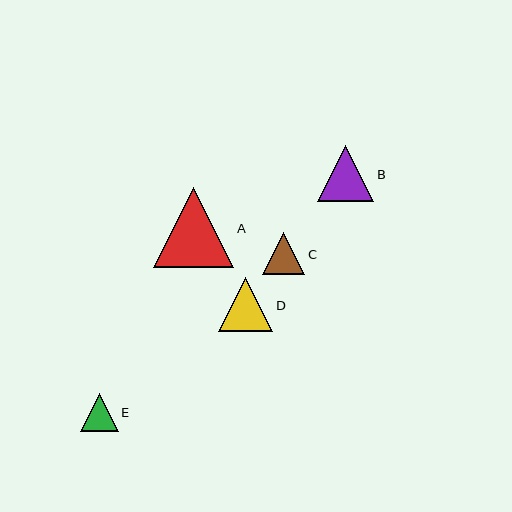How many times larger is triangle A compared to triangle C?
Triangle A is approximately 1.9 times the size of triangle C.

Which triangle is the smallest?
Triangle E is the smallest with a size of approximately 38 pixels.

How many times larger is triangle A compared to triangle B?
Triangle A is approximately 1.4 times the size of triangle B.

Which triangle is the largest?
Triangle A is the largest with a size of approximately 80 pixels.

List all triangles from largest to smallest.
From largest to smallest: A, B, D, C, E.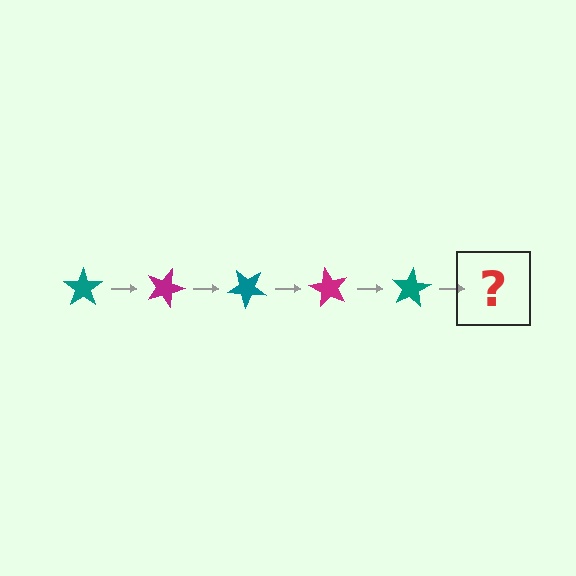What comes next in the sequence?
The next element should be a magenta star, rotated 100 degrees from the start.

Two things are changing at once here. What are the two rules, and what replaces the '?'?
The two rules are that it rotates 20 degrees each step and the color cycles through teal and magenta. The '?' should be a magenta star, rotated 100 degrees from the start.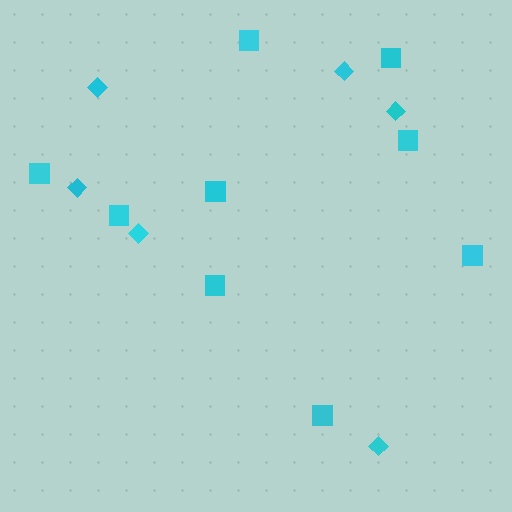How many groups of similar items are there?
There are 2 groups: one group of diamonds (6) and one group of squares (9).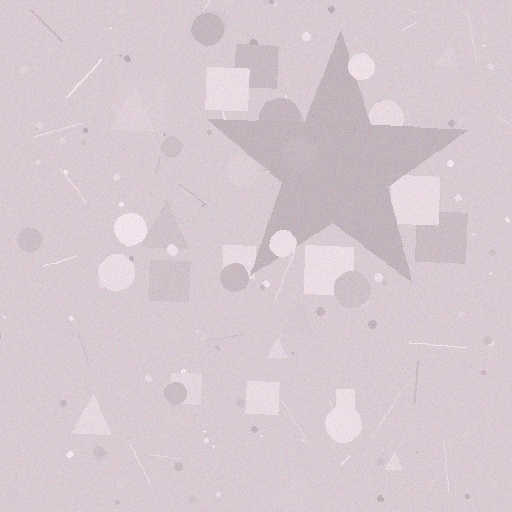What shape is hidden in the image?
A star is hidden in the image.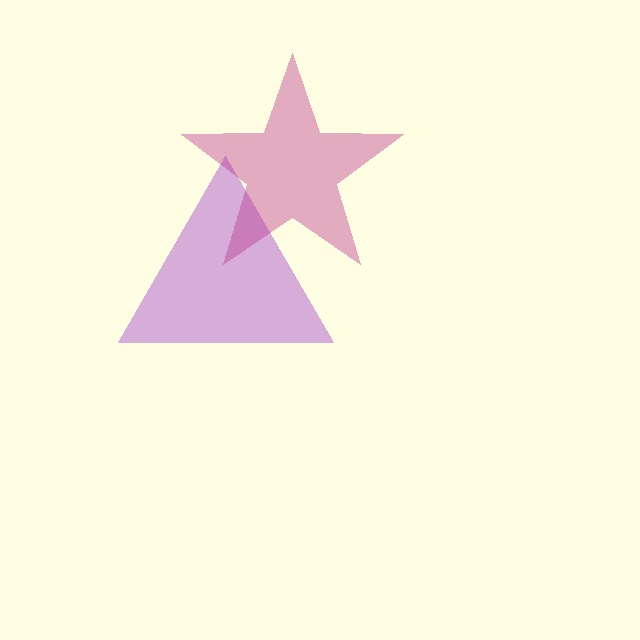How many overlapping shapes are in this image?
There are 2 overlapping shapes in the image.